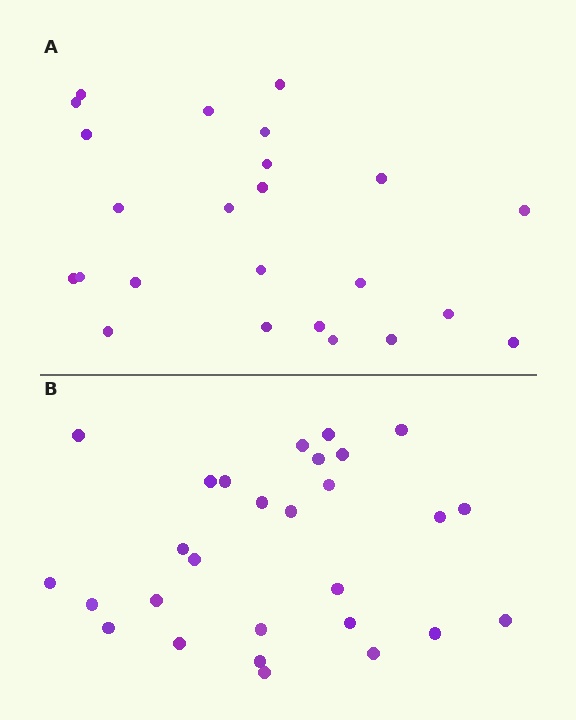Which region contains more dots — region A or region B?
Region B (the bottom region) has more dots.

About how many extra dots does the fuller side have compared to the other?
Region B has about 4 more dots than region A.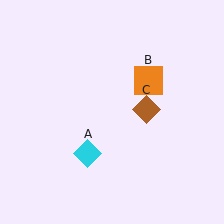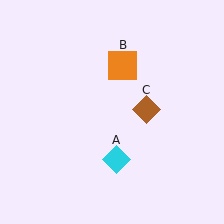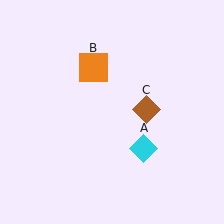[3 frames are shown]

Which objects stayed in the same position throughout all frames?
Brown diamond (object C) remained stationary.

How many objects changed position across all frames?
2 objects changed position: cyan diamond (object A), orange square (object B).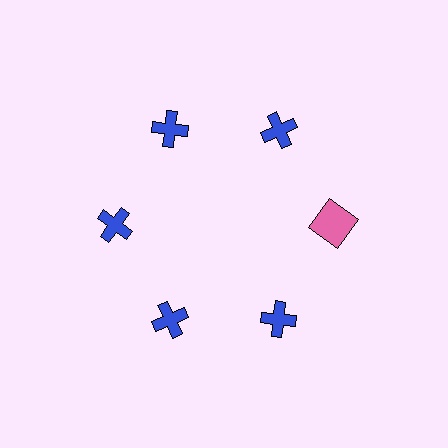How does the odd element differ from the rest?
It differs in both color (pink instead of blue) and shape (square instead of cross).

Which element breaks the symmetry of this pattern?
The pink square at roughly the 3 o'clock position breaks the symmetry. All other shapes are blue crosses.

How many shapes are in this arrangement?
There are 6 shapes arranged in a ring pattern.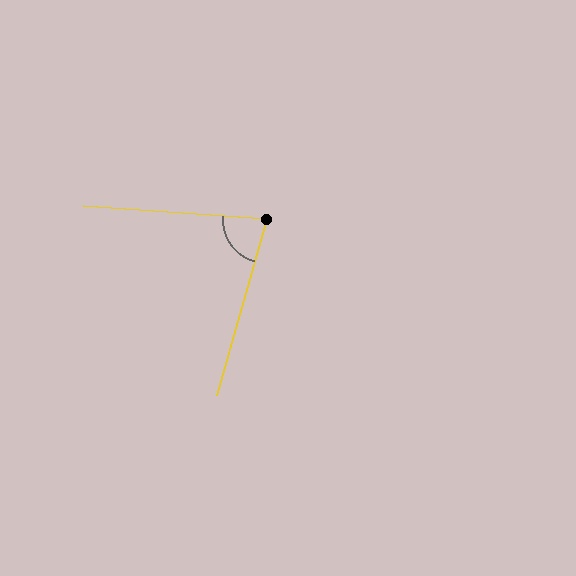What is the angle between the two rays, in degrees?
Approximately 78 degrees.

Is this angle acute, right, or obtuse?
It is acute.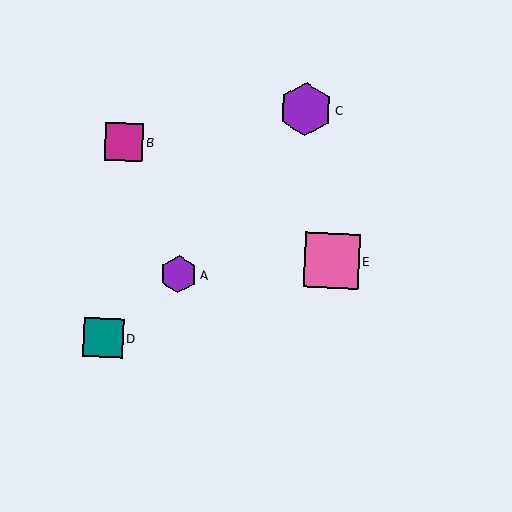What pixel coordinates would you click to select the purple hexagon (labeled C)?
Click at (306, 109) to select the purple hexagon C.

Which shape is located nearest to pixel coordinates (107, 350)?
The teal square (labeled D) at (103, 338) is nearest to that location.